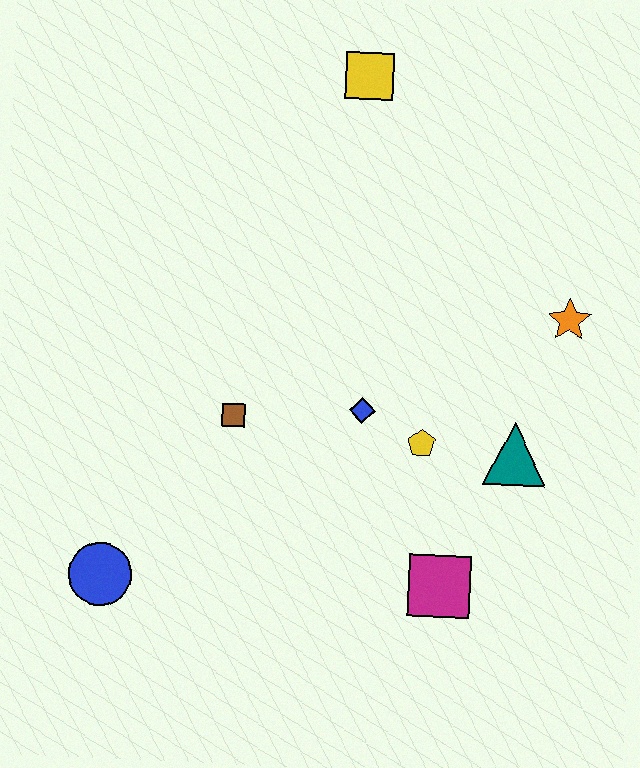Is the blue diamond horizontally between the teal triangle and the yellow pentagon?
No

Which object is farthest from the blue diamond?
The yellow square is farthest from the blue diamond.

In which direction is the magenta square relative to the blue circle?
The magenta square is to the right of the blue circle.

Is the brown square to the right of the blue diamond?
No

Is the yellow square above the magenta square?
Yes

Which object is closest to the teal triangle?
The yellow pentagon is closest to the teal triangle.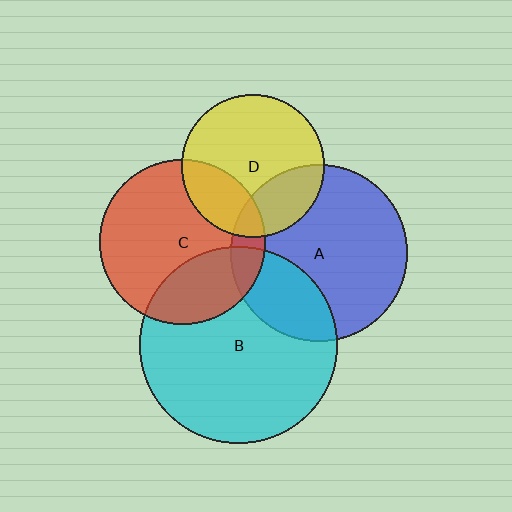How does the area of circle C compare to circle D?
Approximately 1.3 times.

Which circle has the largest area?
Circle B (cyan).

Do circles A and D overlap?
Yes.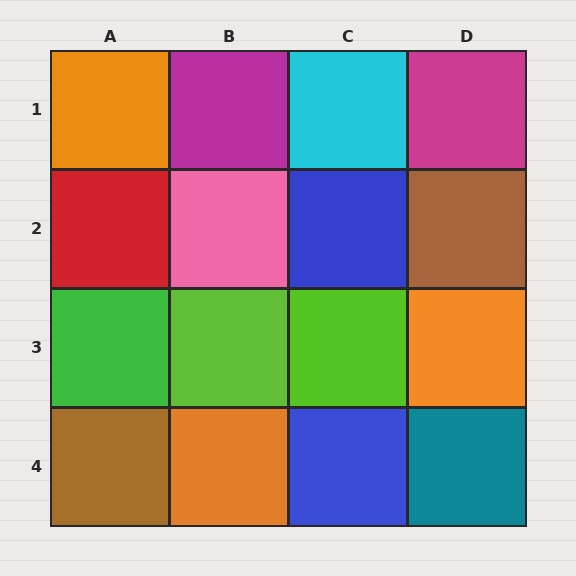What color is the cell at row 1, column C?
Cyan.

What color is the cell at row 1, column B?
Magenta.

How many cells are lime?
2 cells are lime.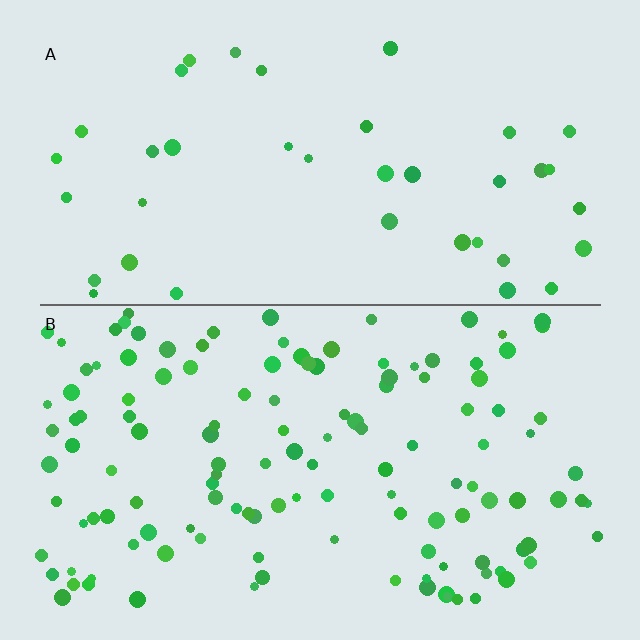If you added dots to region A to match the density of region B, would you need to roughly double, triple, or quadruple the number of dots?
Approximately triple.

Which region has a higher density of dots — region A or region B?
B (the bottom).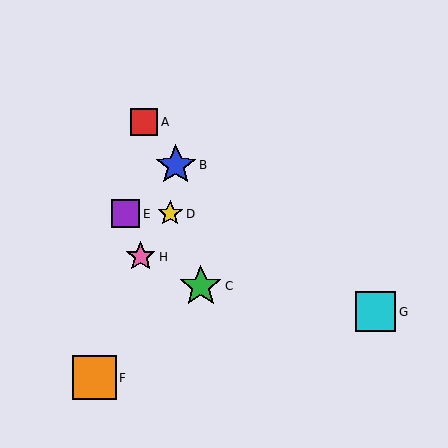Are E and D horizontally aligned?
Yes, both are at y≈214.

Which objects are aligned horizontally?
Objects D, E are aligned horizontally.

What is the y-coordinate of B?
Object B is at y≈165.